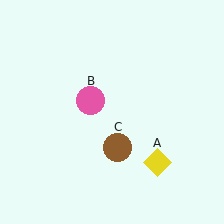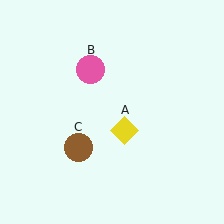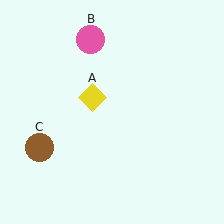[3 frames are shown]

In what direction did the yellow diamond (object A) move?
The yellow diamond (object A) moved up and to the left.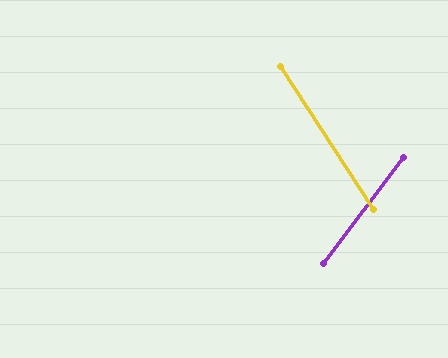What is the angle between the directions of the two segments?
Approximately 70 degrees.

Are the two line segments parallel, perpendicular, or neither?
Neither parallel nor perpendicular — they differ by about 70°.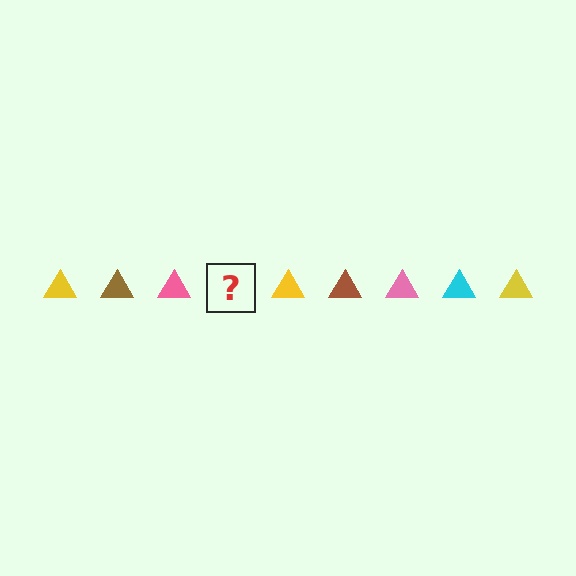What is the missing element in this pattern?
The missing element is a cyan triangle.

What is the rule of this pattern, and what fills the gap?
The rule is that the pattern cycles through yellow, brown, pink, cyan triangles. The gap should be filled with a cyan triangle.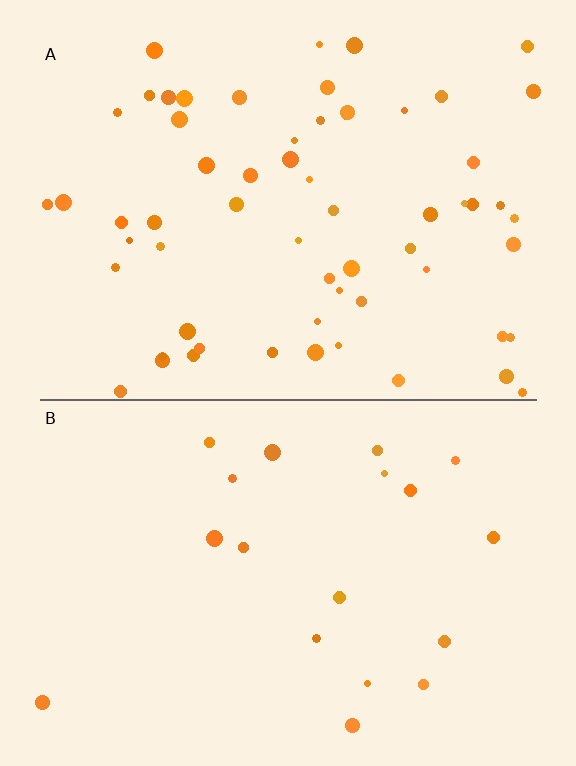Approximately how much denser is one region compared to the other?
Approximately 3.2× — region A over region B.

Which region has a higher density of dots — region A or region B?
A (the top).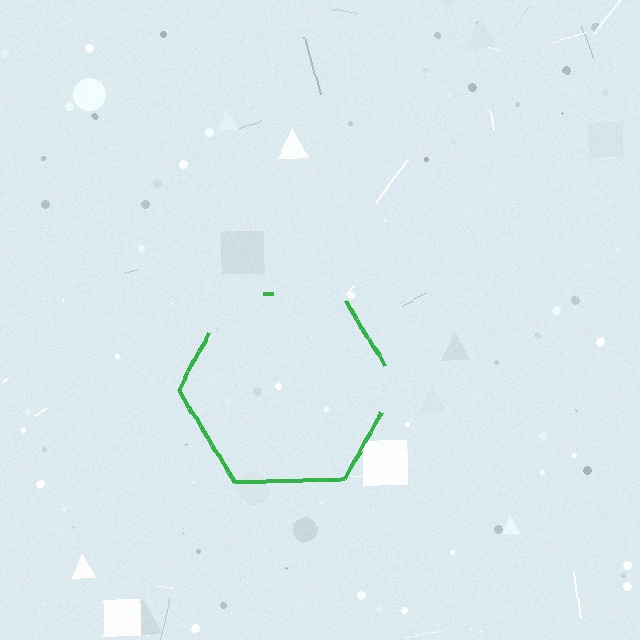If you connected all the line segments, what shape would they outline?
They would outline a hexagon.